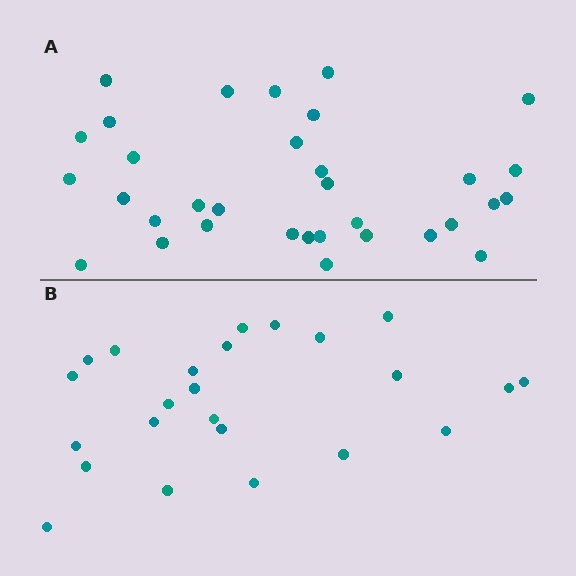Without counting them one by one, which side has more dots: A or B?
Region A (the top region) has more dots.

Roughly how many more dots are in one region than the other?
Region A has roughly 8 or so more dots than region B.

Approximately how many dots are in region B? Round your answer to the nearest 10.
About 20 dots. (The exact count is 24, which rounds to 20.)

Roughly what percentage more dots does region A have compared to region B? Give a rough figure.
About 40% more.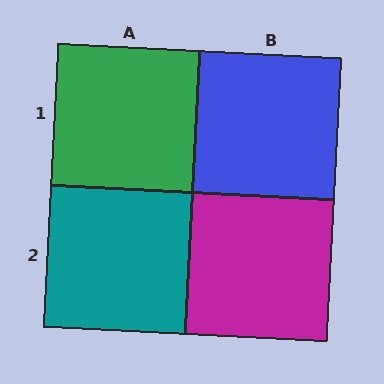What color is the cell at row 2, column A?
Teal.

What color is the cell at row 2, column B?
Magenta.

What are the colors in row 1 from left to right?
Green, blue.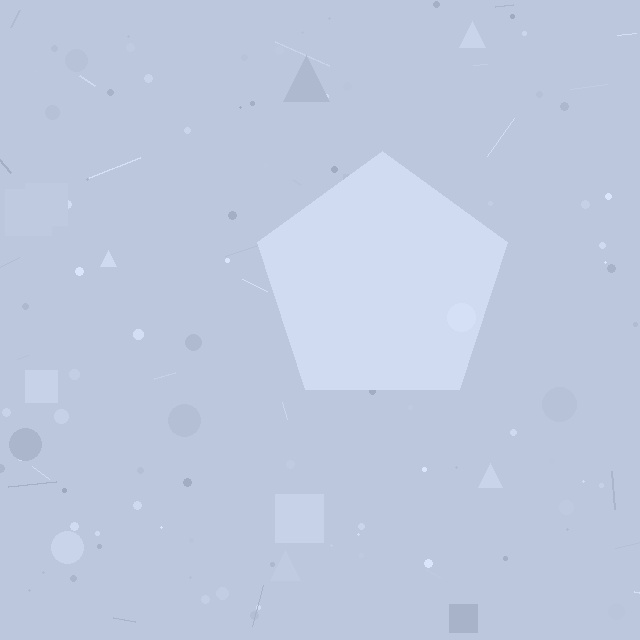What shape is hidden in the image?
A pentagon is hidden in the image.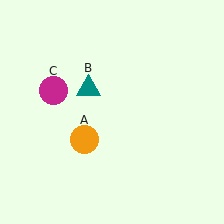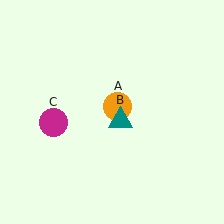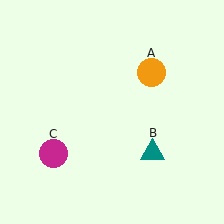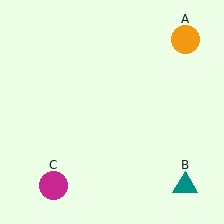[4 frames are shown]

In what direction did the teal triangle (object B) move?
The teal triangle (object B) moved down and to the right.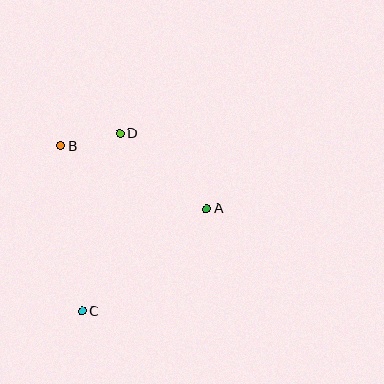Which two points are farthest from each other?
Points C and D are farthest from each other.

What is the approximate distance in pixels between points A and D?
The distance between A and D is approximately 114 pixels.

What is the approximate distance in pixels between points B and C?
The distance between B and C is approximately 167 pixels.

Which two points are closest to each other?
Points B and D are closest to each other.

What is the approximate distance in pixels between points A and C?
The distance between A and C is approximately 161 pixels.